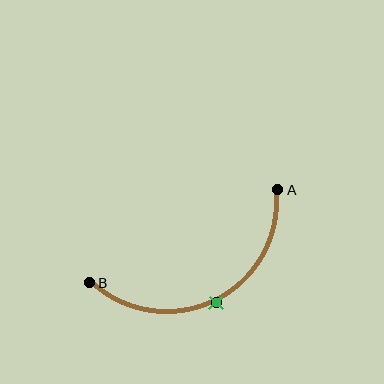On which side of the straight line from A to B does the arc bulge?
The arc bulges below the straight line connecting A and B.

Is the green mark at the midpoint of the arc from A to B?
Yes. The green mark lies on the arc at equal arc-length from both A and B — it is the arc midpoint.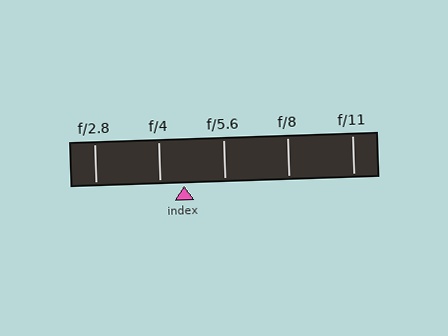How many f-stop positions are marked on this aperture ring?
There are 5 f-stop positions marked.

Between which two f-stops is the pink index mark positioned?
The index mark is between f/4 and f/5.6.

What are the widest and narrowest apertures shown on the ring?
The widest aperture shown is f/2.8 and the narrowest is f/11.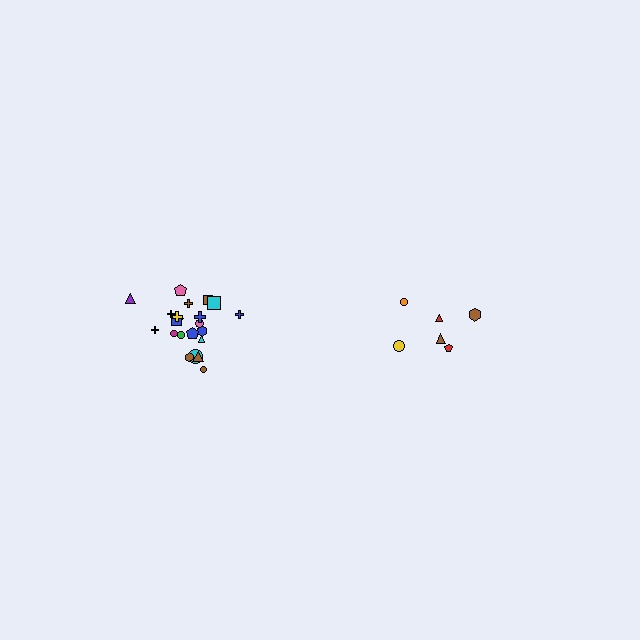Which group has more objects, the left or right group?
The left group.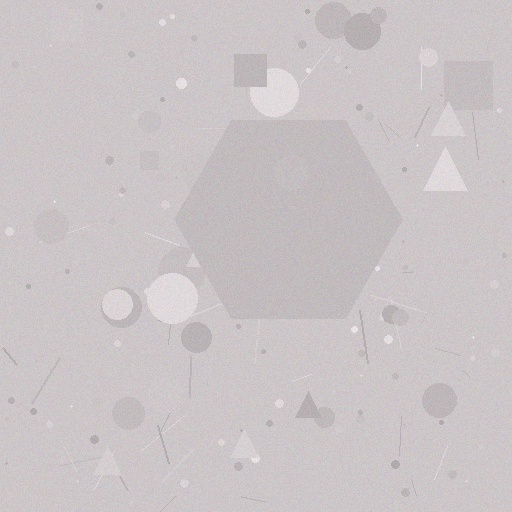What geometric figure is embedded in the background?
A hexagon is embedded in the background.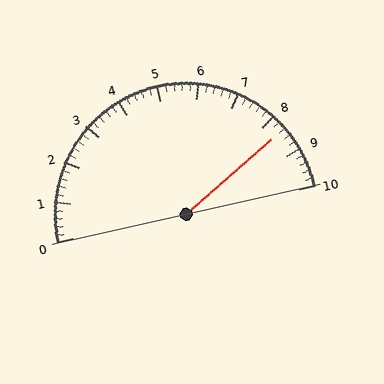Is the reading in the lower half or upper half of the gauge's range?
The reading is in the upper half of the range (0 to 10).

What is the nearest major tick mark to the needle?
The nearest major tick mark is 8.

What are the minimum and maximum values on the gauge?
The gauge ranges from 0 to 10.